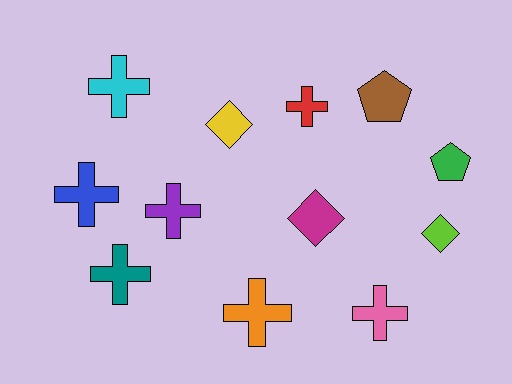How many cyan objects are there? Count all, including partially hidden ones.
There is 1 cyan object.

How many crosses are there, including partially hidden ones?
There are 7 crosses.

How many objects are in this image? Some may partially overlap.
There are 12 objects.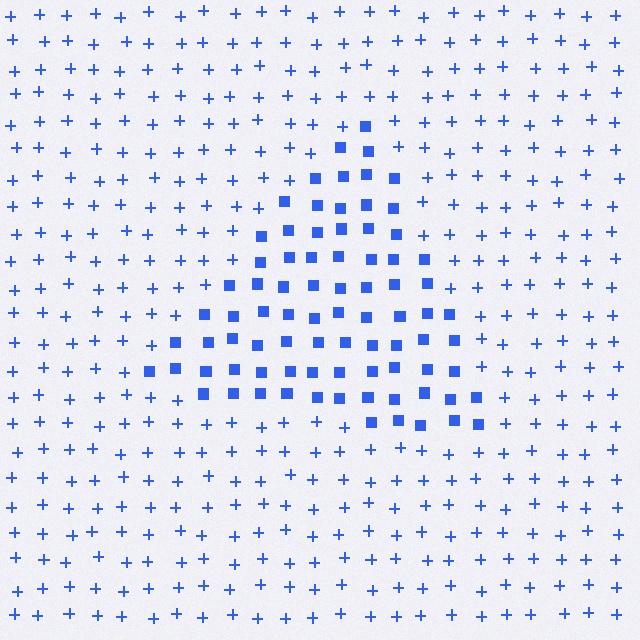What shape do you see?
I see a triangle.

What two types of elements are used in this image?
The image uses squares inside the triangle region and plus signs outside it.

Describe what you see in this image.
The image is filled with small blue elements arranged in a uniform grid. A triangle-shaped region contains squares, while the surrounding area contains plus signs. The boundary is defined purely by the change in element shape.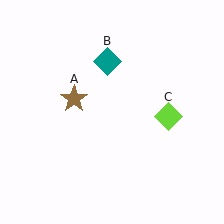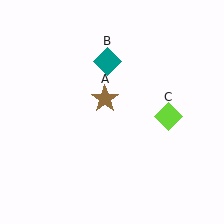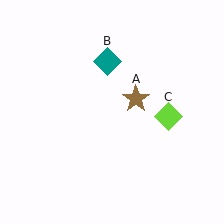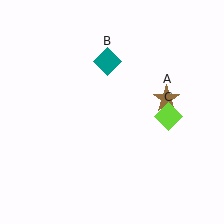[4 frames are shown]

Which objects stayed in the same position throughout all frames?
Teal diamond (object B) and lime diamond (object C) remained stationary.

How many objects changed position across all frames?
1 object changed position: brown star (object A).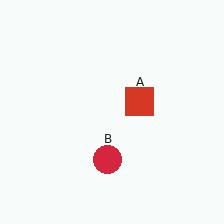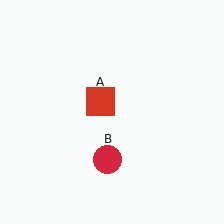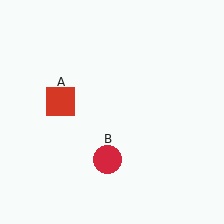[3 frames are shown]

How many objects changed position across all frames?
1 object changed position: red square (object A).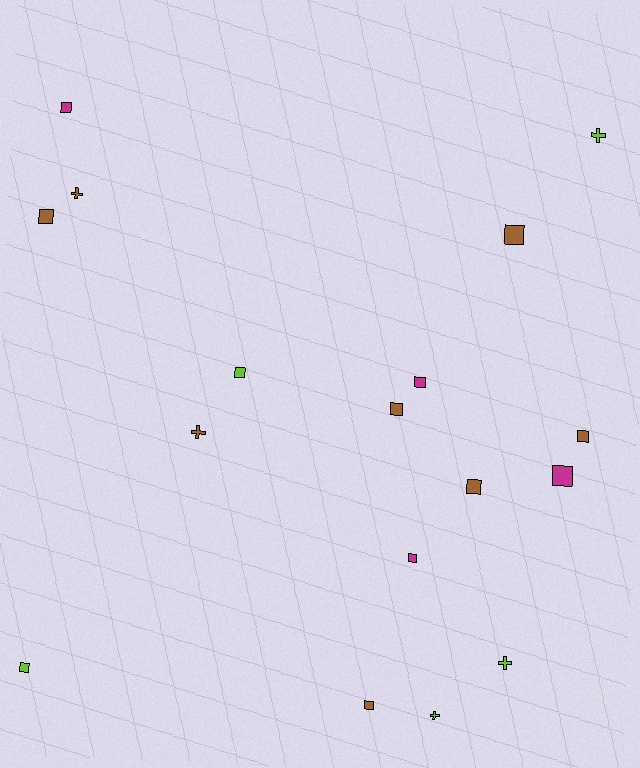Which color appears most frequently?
Brown, with 8 objects.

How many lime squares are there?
There are 2 lime squares.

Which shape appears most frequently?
Square, with 12 objects.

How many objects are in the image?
There are 17 objects.